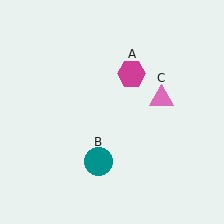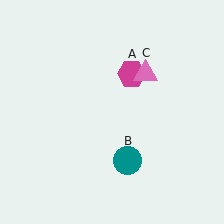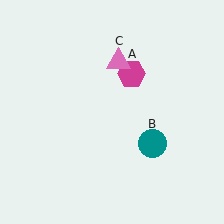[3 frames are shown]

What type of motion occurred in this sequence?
The teal circle (object B), pink triangle (object C) rotated counterclockwise around the center of the scene.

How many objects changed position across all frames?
2 objects changed position: teal circle (object B), pink triangle (object C).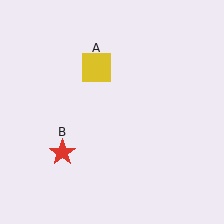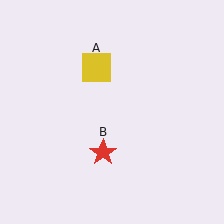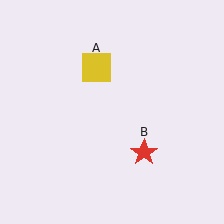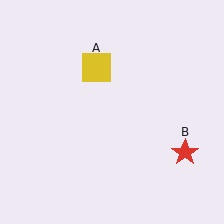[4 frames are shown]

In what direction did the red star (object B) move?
The red star (object B) moved right.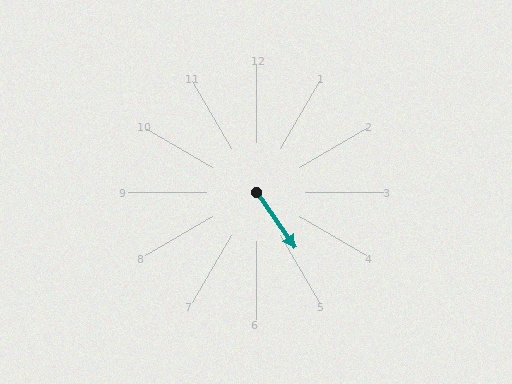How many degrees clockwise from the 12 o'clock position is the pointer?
Approximately 145 degrees.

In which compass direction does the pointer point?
Southeast.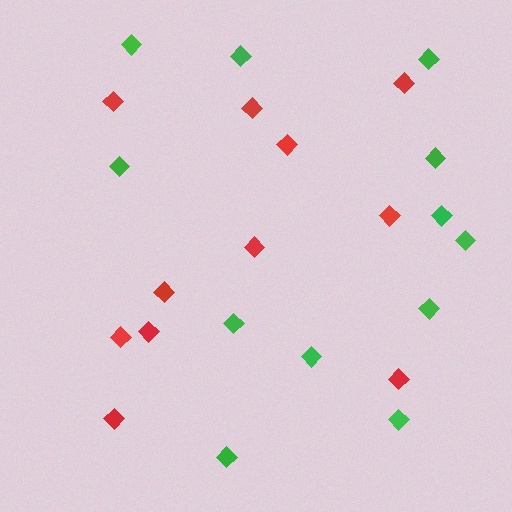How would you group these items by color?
There are 2 groups: one group of green diamonds (12) and one group of red diamonds (11).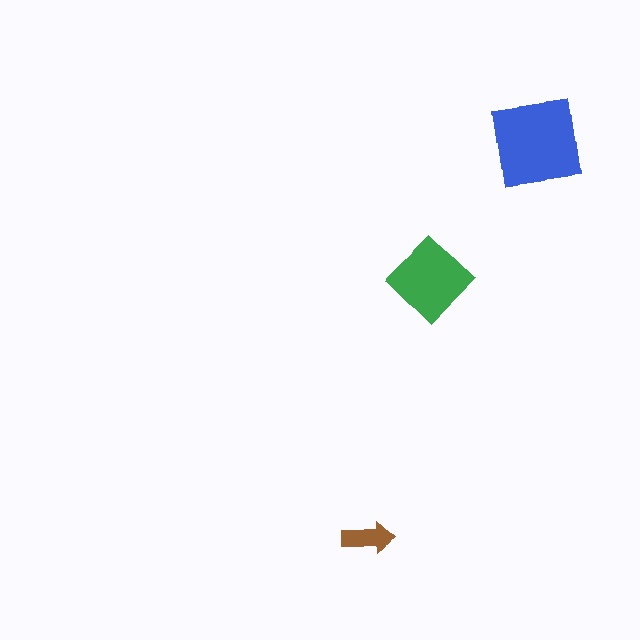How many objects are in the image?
There are 3 objects in the image.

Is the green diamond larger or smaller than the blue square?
Smaller.